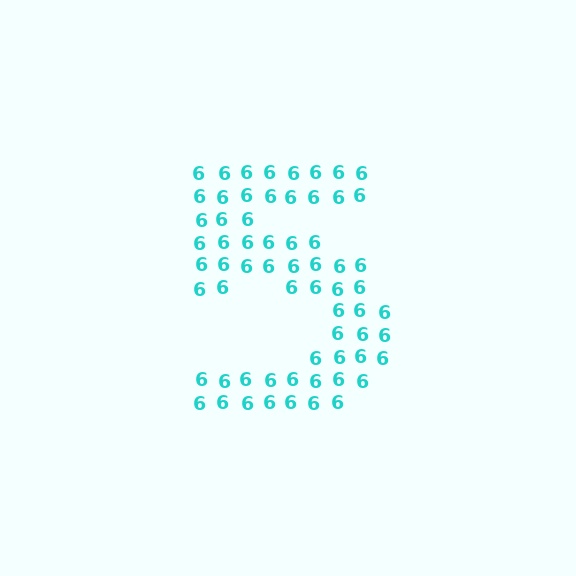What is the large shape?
The large shape is the digit 5.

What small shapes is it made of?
It is made of small digit 6's.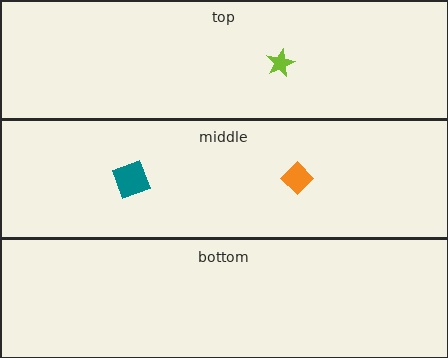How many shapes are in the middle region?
2.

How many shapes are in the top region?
1.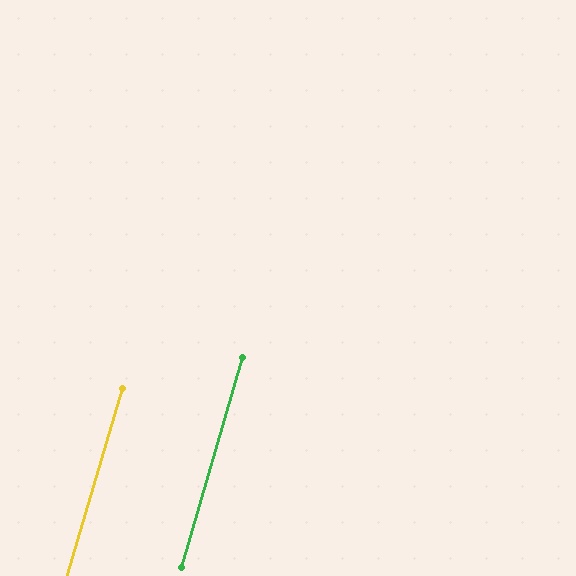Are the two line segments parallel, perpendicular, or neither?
Parallel — their directions differ by only 0.3°.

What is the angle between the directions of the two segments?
Approximately 0 degrees.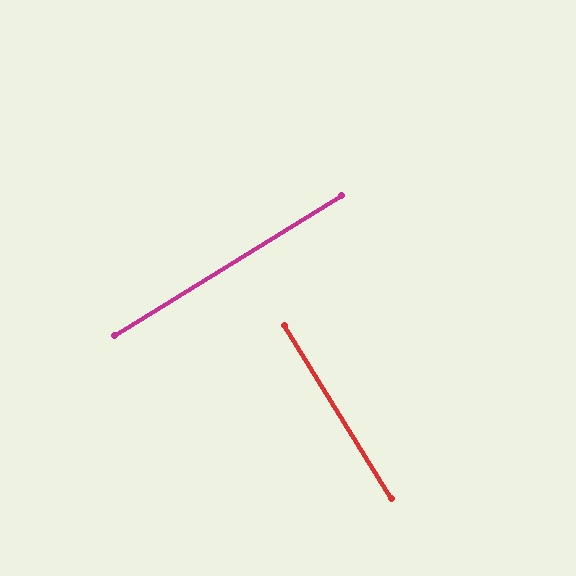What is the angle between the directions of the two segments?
Approximately 90 degrees.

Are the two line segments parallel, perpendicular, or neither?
Perpendicular — they meet at approximately 90°.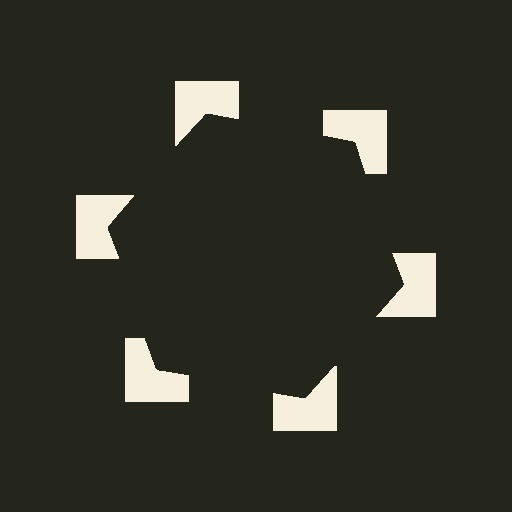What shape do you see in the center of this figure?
An illusory hexagon — its edges are inferred from the aligned wedge cuts in the notched squares, not physically drawn.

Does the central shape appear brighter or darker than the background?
It typically appears slightly darker than the background, even though no actual brightness change is drawn.